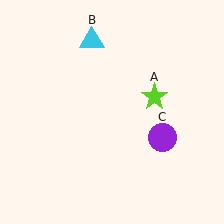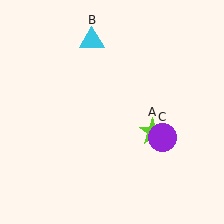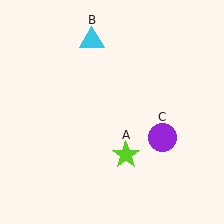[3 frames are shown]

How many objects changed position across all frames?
1 object changed position: lime star (object A).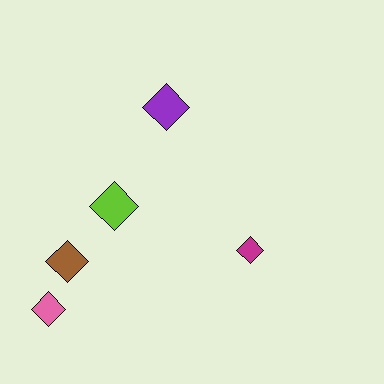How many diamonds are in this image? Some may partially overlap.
There are 5 diamonds.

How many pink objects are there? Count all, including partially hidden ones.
There is 1 pink object.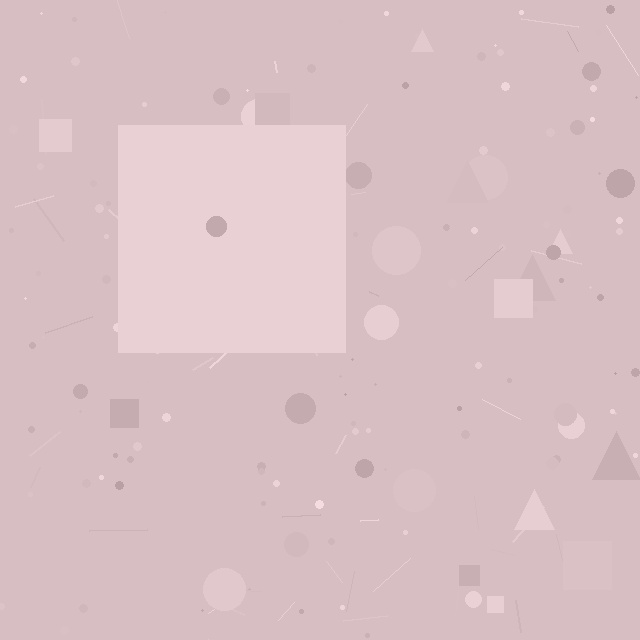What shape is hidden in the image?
A square is hidden in the image.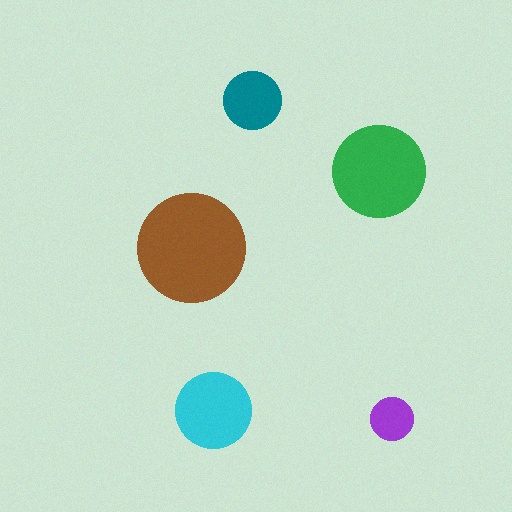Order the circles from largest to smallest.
the brown one, the green one, the cyan one, the teal one, the purple one.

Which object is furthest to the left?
The brown circle is leftmost.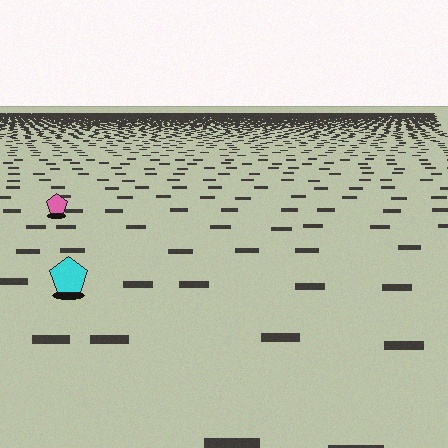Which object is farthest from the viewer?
The pink pentagon is farthest from the viewer. It appears smaller and the ground texture around it is denser.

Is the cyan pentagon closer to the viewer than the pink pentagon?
Yes. The cyan pentagon is closer — you can tell from the texture gradient: the ground texture is coarser near it.